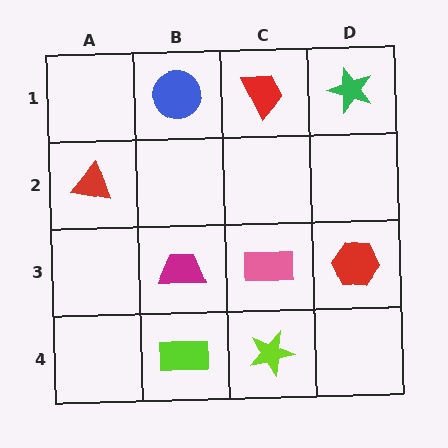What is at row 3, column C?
A pink rectangle.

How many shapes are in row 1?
3 shapes.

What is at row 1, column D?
A green star.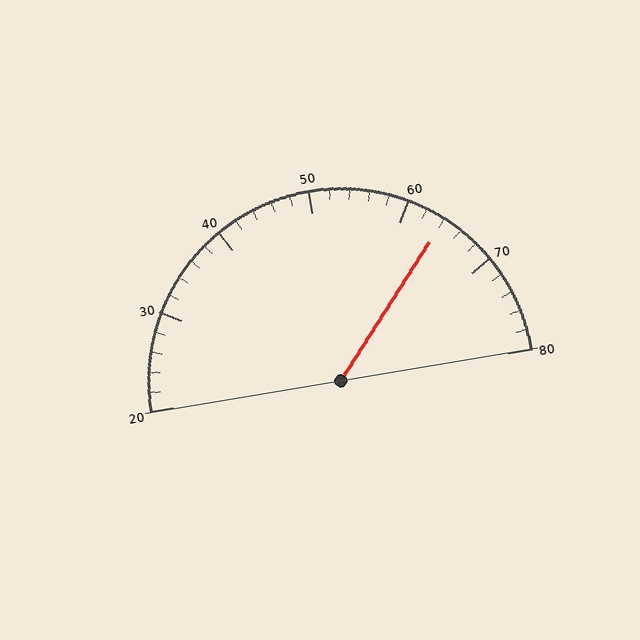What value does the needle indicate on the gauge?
The needle indicates approximately 64.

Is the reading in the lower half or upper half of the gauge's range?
The reading is in the upper half of the range (20 to 80).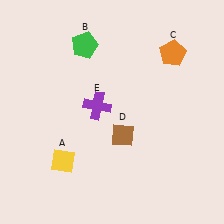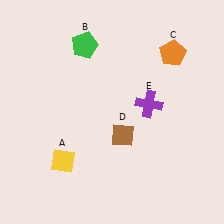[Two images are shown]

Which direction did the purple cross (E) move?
The purple cross (E) moved right.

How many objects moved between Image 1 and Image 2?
1 object moved between the two images.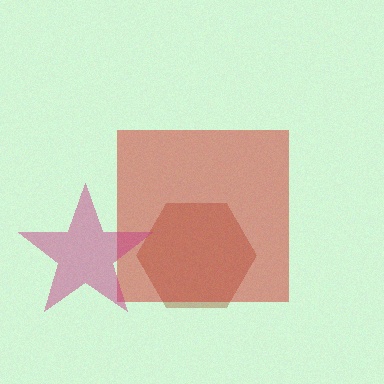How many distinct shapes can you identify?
There are 3 distinct shapes: a brown hexagon, a red square, a magenta star.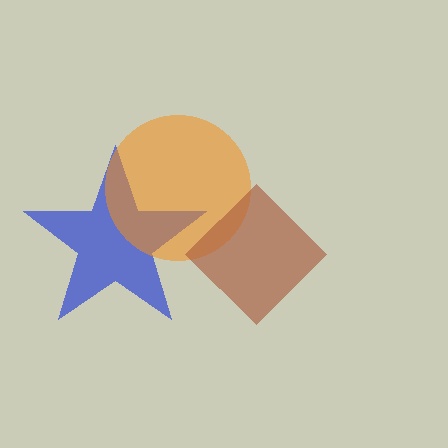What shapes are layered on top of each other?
The layered shapes are: a blue star, an orange circle, a brown diamond.